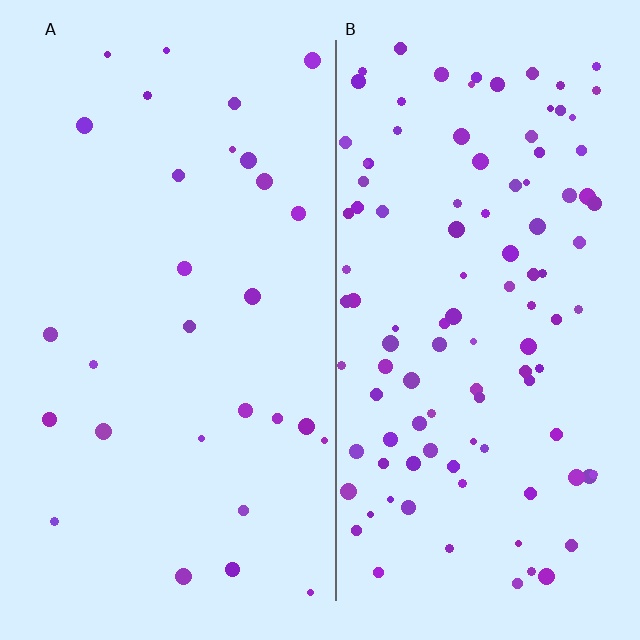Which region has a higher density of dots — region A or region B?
B (the right).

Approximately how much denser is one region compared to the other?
Approximately 3.7× — region B over region A.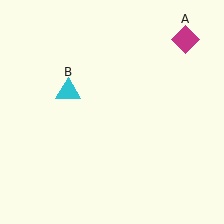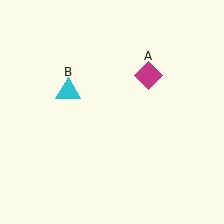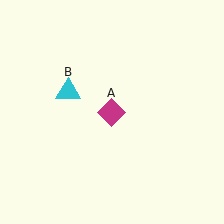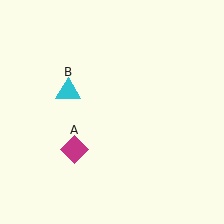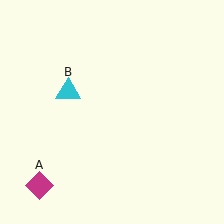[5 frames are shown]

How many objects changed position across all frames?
1 object changed position: magenta diamond (object A).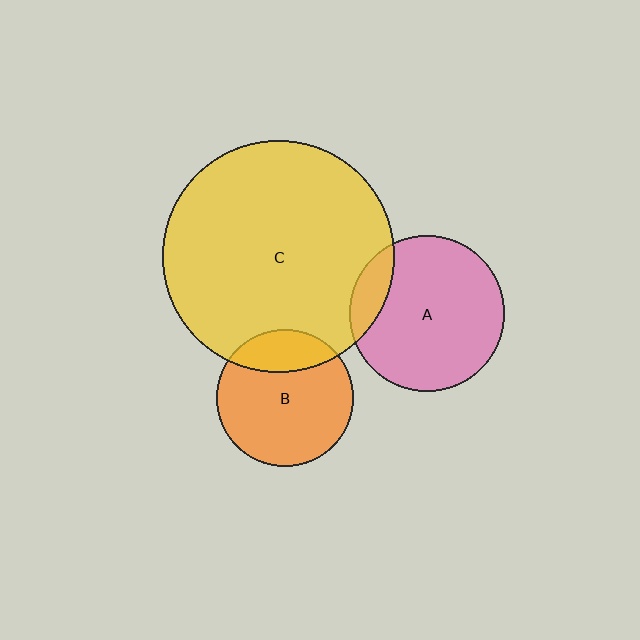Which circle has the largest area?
Circle C (yellow).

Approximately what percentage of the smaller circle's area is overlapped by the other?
Approximately 25%.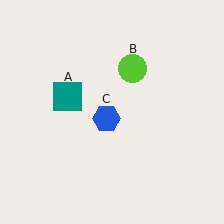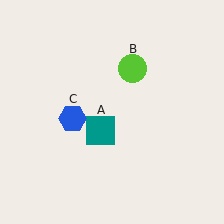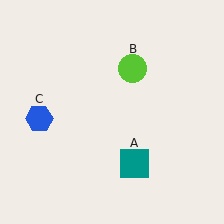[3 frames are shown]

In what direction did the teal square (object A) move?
The teal square (object A) moved down and to the right.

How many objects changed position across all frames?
2 objects changed position: teal square (object A), blue hexagon (object C).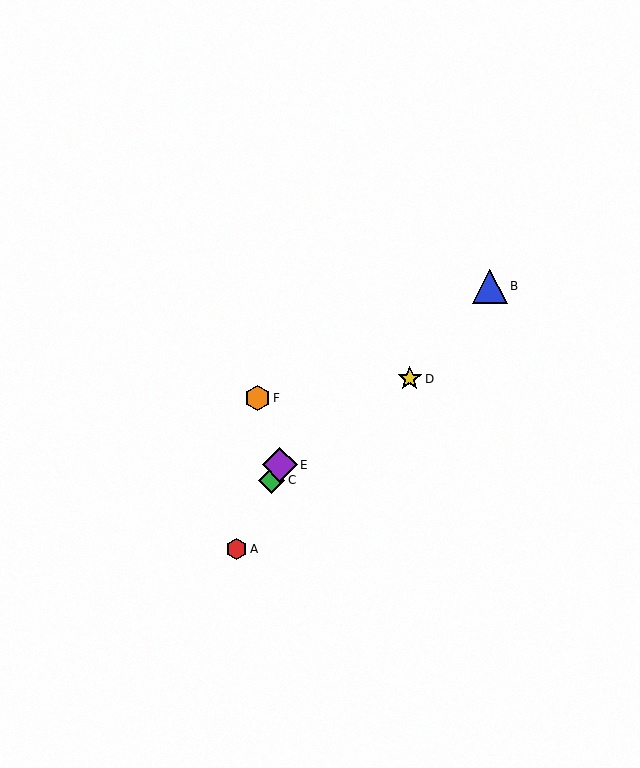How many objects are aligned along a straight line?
3 objects (A, C, E) are aligned along a straight line.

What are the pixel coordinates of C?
Object C is at (272, 480).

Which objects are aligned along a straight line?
Objects A, C, E are aligned along a straight line.